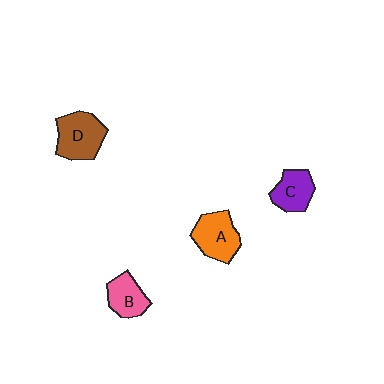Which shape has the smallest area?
Shape B (pink).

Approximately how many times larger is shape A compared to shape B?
Approximately 1.3 times.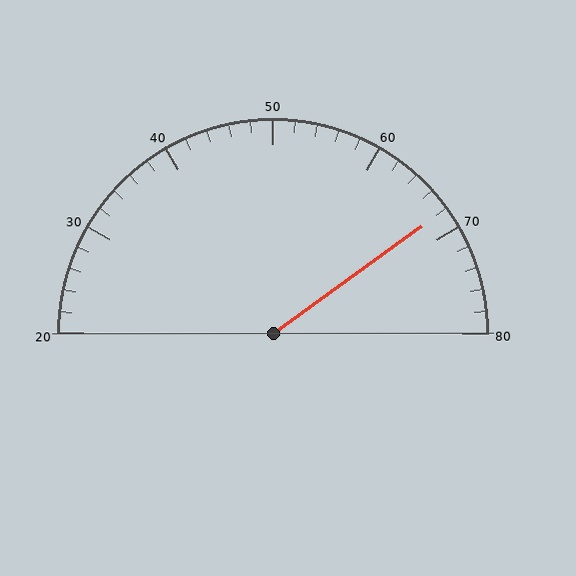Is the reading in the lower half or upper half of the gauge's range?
The reading is in the upper half of the range (20 to 80).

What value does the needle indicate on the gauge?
The needle indicates approximately 68.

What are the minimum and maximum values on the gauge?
The gauge ranges from 20 to 80.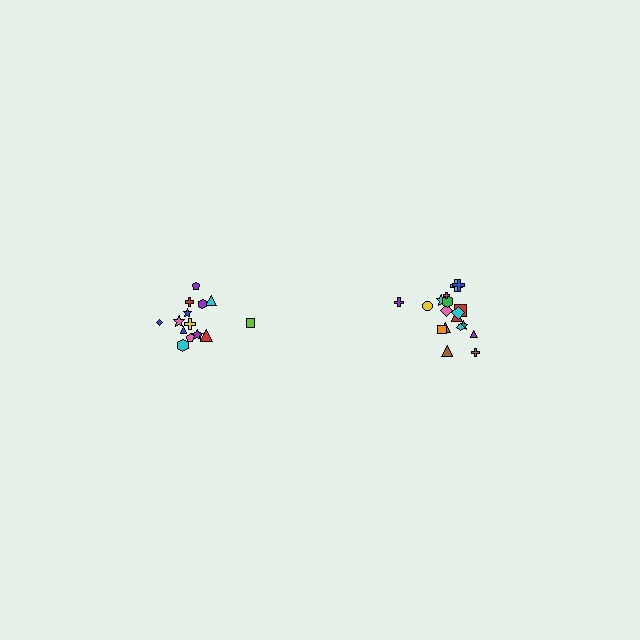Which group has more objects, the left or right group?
The right group.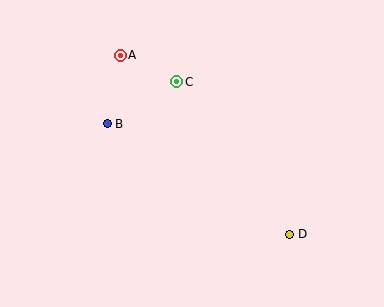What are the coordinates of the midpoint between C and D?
The midpoint between C and D is at (233, 158).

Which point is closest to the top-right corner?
Point C is closest to the top-right corner.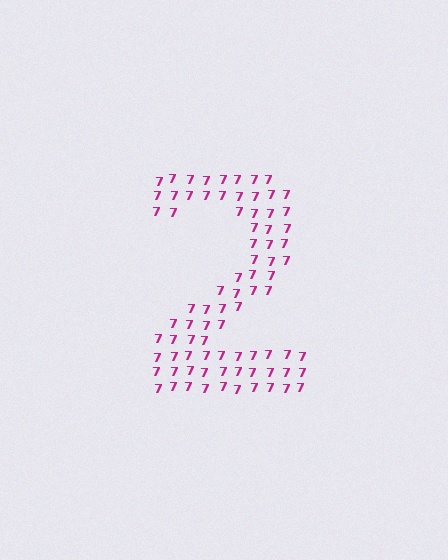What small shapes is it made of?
It is made of small digit 7's.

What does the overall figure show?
The overall figure shows the digit 2.